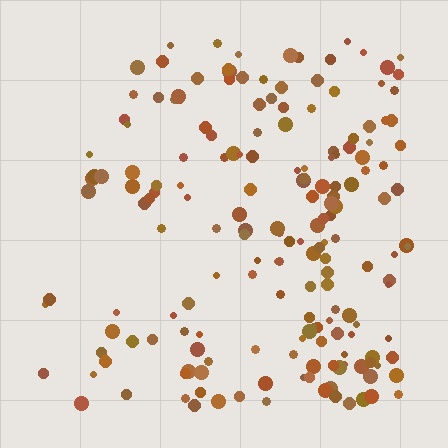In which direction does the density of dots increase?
From left to right, with the right side densest.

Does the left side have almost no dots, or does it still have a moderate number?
Still a moderate number, just noticeably fewer than the right.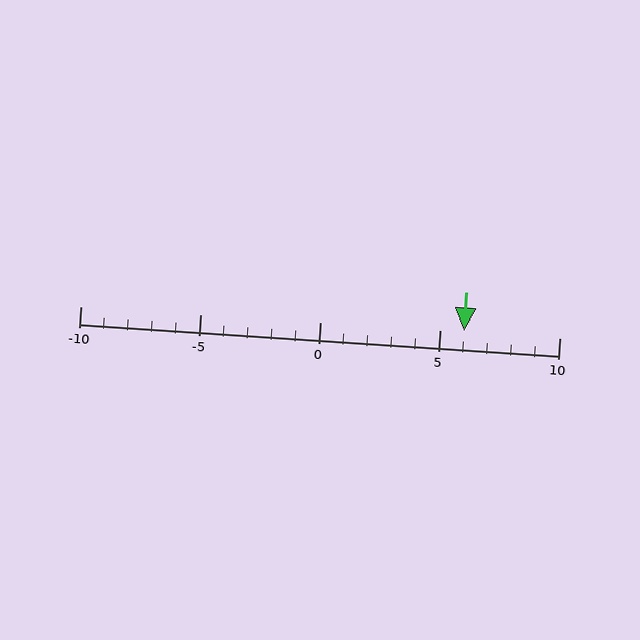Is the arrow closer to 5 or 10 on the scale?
The arrow is closer to 5.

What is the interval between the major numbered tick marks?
The major tick marks are spaced 5 units apart.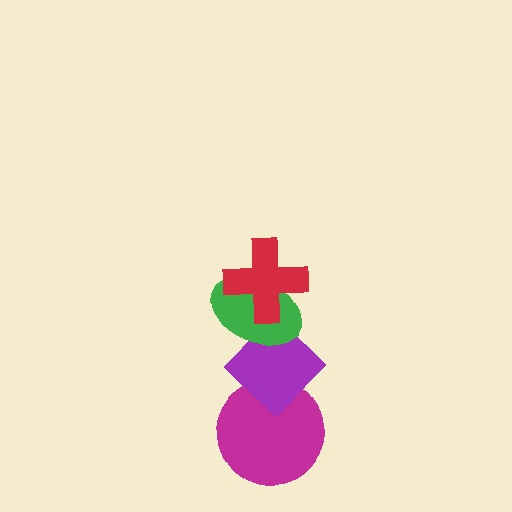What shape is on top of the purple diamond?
The green ellipse is on top of the purple diamond.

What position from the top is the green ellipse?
The green ellipse is 2nd from the top.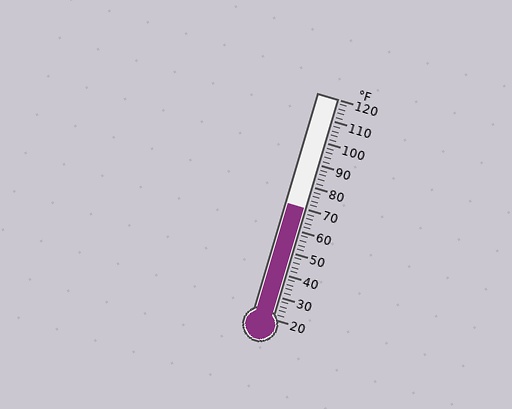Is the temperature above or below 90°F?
The temperature is below 90°F.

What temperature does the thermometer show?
The thermometer shows approximately 70°F.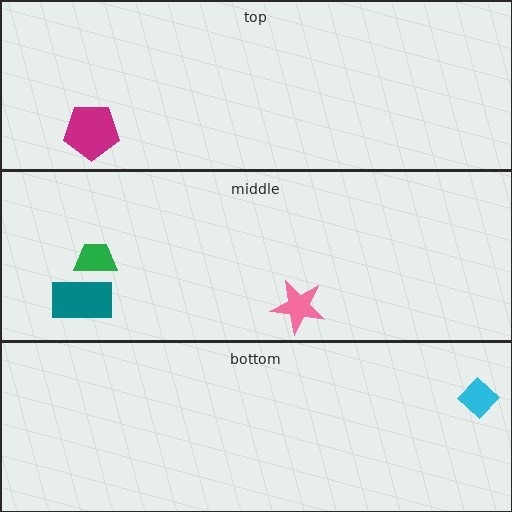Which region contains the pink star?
The middle region.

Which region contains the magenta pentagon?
The top region.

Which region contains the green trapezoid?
The middle region.